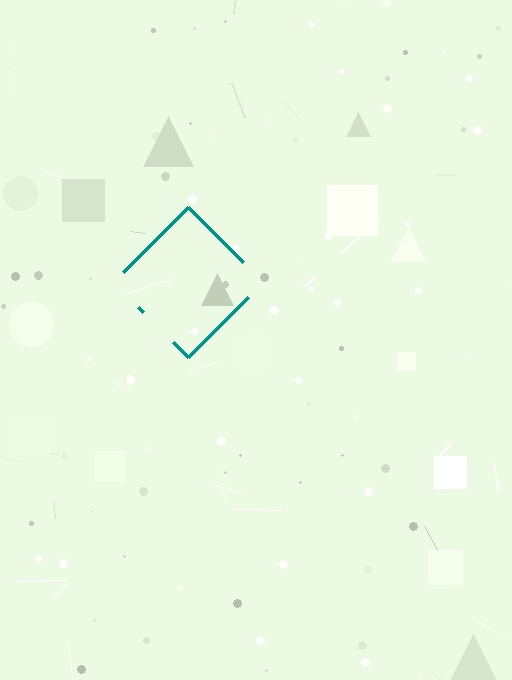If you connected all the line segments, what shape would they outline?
They would outline a diamond.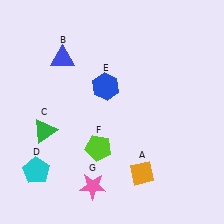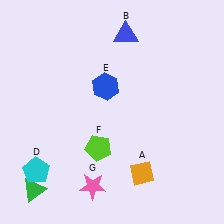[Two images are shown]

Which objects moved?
The objects that moved are: the blue triangle (B), the green triangle (C).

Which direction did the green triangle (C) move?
The green triangle (C) moved down.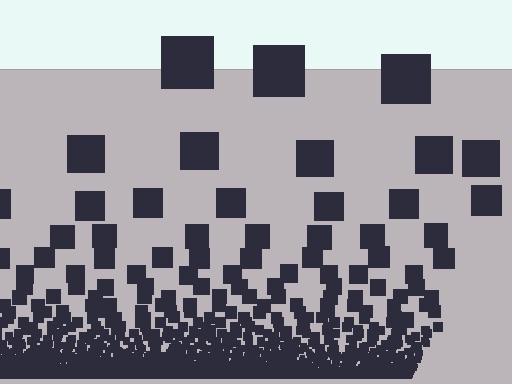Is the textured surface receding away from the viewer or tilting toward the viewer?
The surface appears to tilt toward the viewer. Texture elements get larger and sparser toward the top.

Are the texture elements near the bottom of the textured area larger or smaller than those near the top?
Smaller. The gradient is inverted — elements near the bottom are smaller and denser.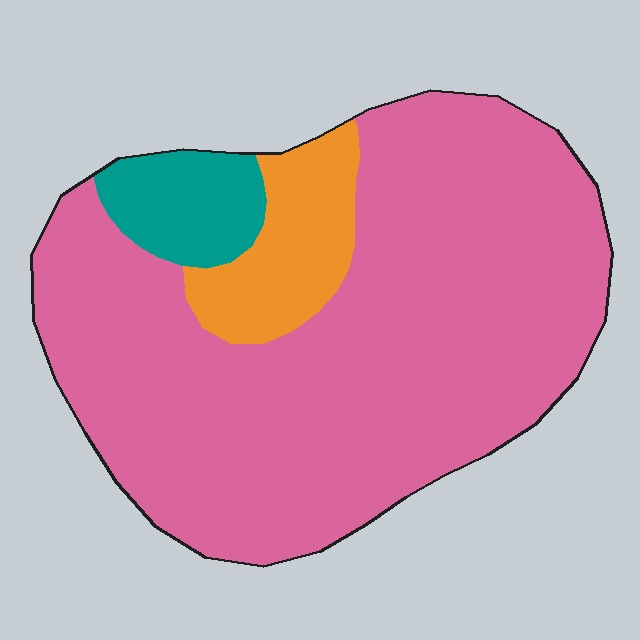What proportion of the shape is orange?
Orange takes up less than a quarter of the shape.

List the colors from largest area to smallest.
From largest to smallest: pink, orange, teal.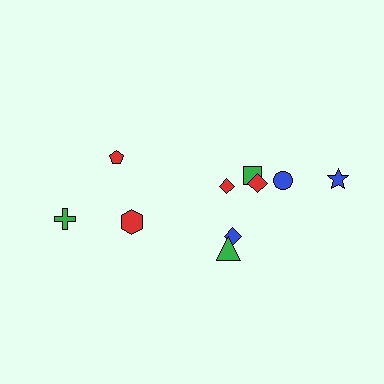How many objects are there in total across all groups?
There are 10 objects.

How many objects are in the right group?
There are 7 objects.